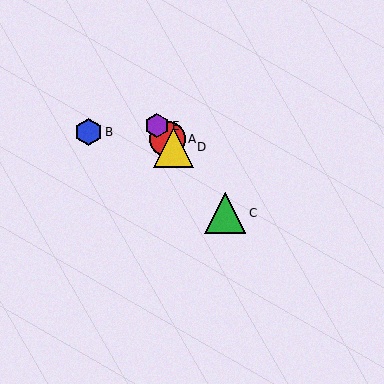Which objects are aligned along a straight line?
Objects A, C, D, E are aligned along a straight line.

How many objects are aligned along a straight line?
4 objects (A, C, D, E) are aligned along a straight line.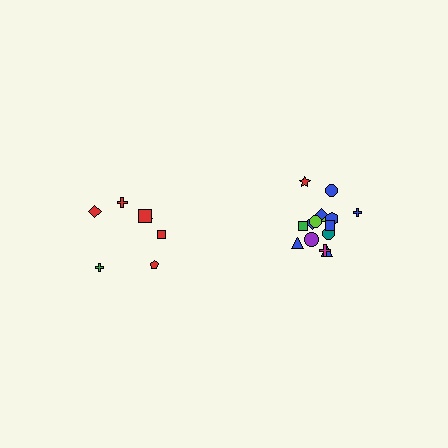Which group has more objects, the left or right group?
The right group.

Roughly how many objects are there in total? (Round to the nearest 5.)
Roughly 20 objects in total.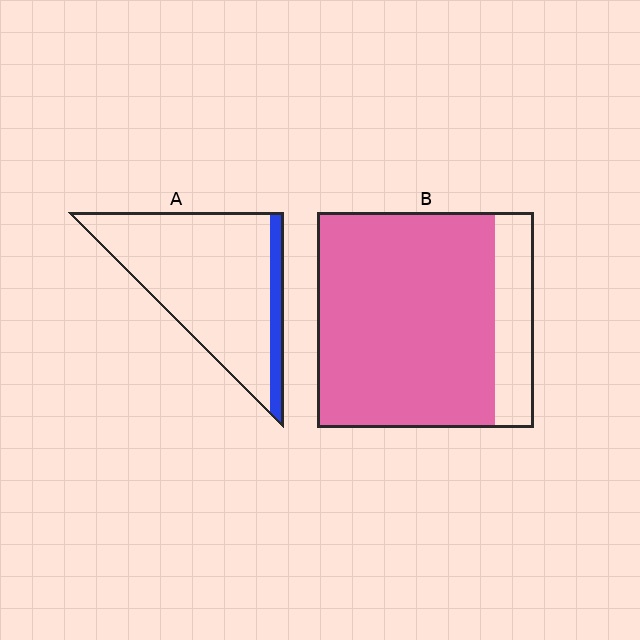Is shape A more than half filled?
No.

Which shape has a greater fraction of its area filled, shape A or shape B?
Shape B.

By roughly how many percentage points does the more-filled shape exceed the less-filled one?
By roughly 70 percentage points (B over A).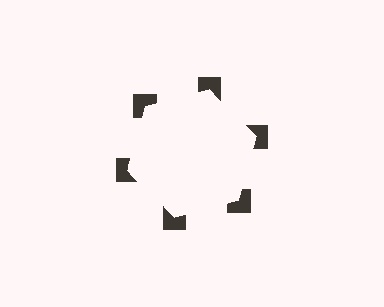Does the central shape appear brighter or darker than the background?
It typically appears slightly brighter than the background, even though no actual brightness change is drawn.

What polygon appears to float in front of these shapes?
An illusory hexagon — its edges are inferred from the aligned wedge cuts in the notched squares, not physically drawn.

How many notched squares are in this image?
There are 6 — one at each vertex of the illusory hexagon.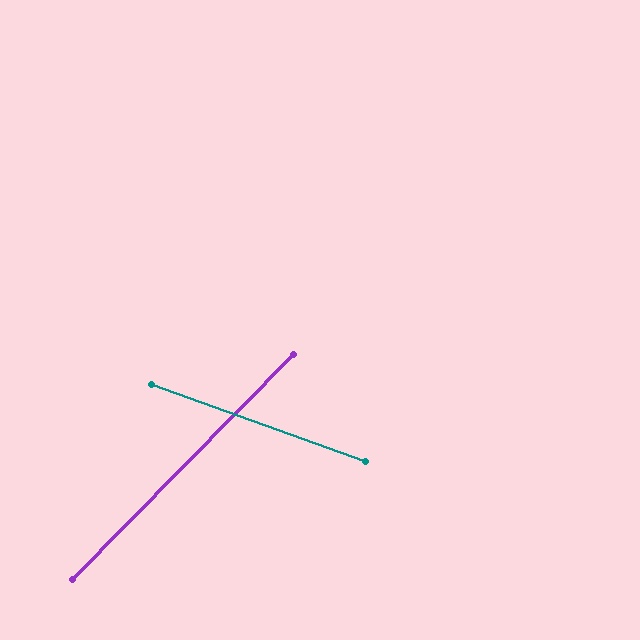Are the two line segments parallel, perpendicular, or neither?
Neither parallel nor perpendicular — they differ by about 65°.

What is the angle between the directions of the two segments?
Approximately 65 degrees.